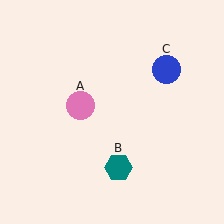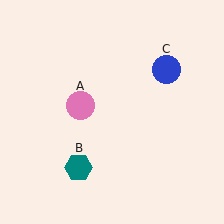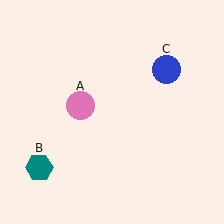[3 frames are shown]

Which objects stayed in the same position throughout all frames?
Pink circle (object A) and blue circle (object C) remained stationary.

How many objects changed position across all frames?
1 object changed position: teal hexagon (object B).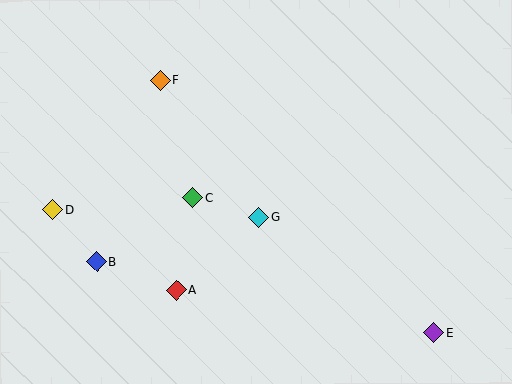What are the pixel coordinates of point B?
Point B is at (97, 262).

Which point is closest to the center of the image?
Point G at (259, 217) is closest to the center.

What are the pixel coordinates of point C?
Point C is at (193, 198).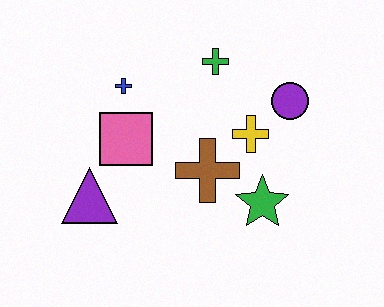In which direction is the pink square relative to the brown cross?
The pink square is to the left of the brown cross.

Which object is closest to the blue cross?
The pink square is closest to the blue cross.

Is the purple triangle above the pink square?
No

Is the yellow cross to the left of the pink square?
No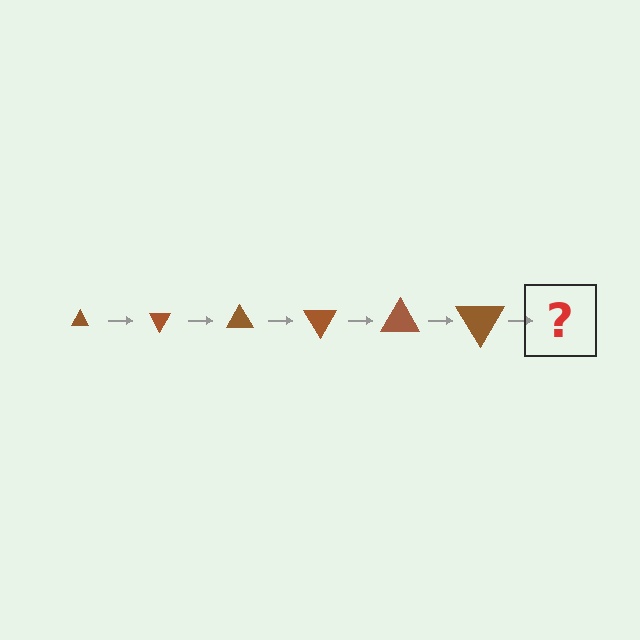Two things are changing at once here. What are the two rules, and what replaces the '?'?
The two rules are that the triangle grows larger each step and it rotates 60 degrees each step. The '?' should be a triangle, larger than the previous one and rotated 360 degrees from the start.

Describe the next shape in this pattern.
It should be a triangle, larger than the previous one and rotated 360 degrees from the start.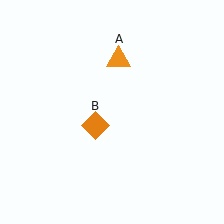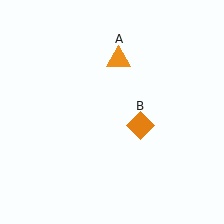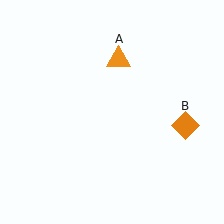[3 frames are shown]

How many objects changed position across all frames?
1 object changed position: orange diamond (object B).